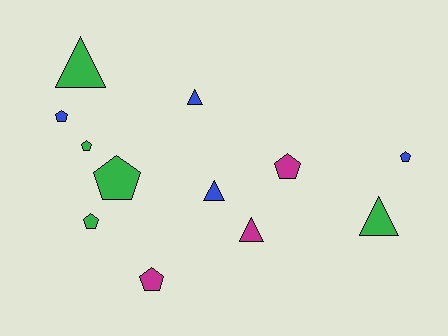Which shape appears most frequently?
Pentagon, with 7 objects.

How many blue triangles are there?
There are 2 blue triangles.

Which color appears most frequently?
Green, with 5 objects.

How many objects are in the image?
There are 12 objects.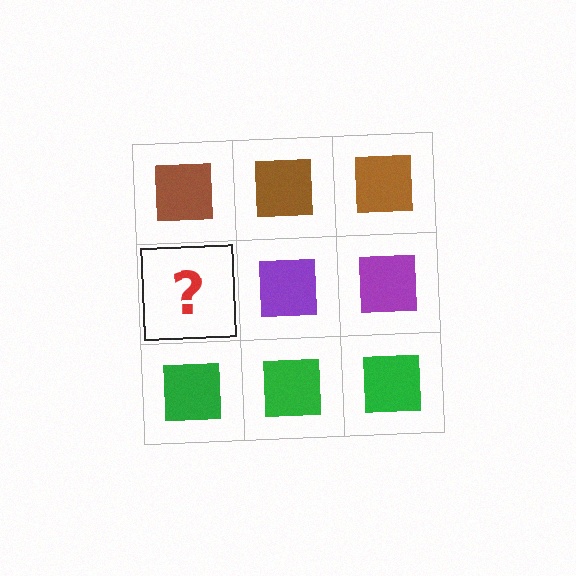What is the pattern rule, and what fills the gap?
The rule is that each row has a consistent color. The gap should be filled with a purple square.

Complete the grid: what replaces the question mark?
The question mark should be replaced with a purple square.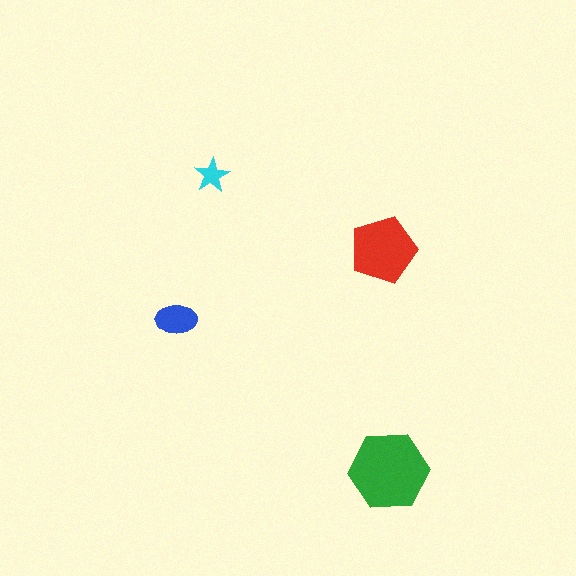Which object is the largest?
The green hexagon.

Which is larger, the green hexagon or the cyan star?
The green hexagon.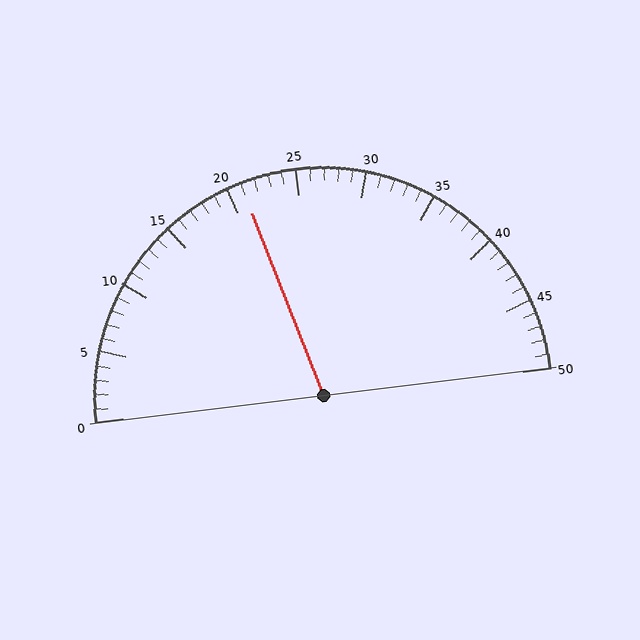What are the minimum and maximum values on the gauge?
The gauge ranges from 0 to 50.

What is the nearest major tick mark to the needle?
The nearest major tick mark is 20.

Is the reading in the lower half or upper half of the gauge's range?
The reading is in the lower half of the range (0 to 50).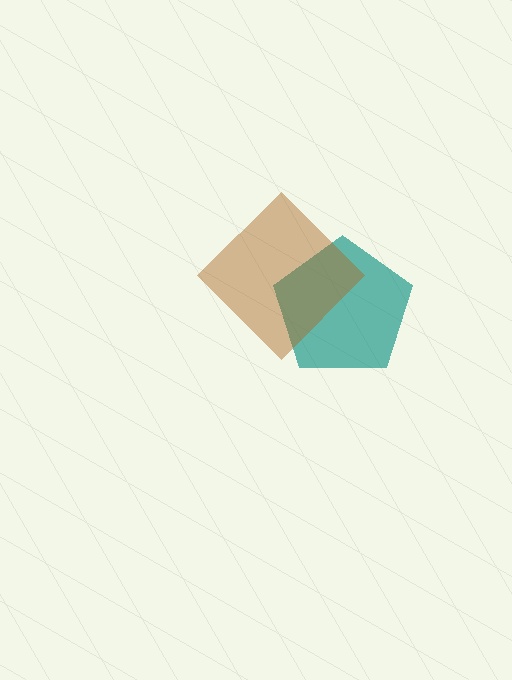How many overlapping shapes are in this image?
There are 2 overlapping shapes in the image.